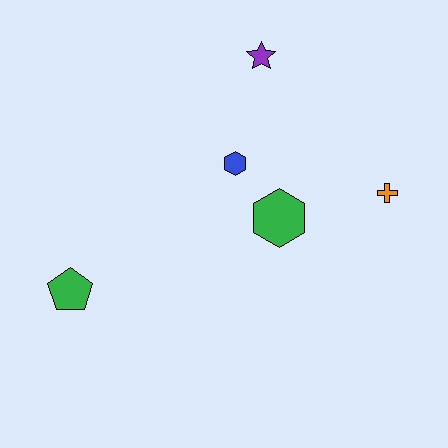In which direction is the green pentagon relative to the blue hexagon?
The green pentagon is to the left of the blue hexagon.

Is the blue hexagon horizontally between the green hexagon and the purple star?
No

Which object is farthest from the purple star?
The green pentagon is farthest from the purple star.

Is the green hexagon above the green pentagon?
Yes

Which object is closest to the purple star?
The blue hexagon is closest to the purple star.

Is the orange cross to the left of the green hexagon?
No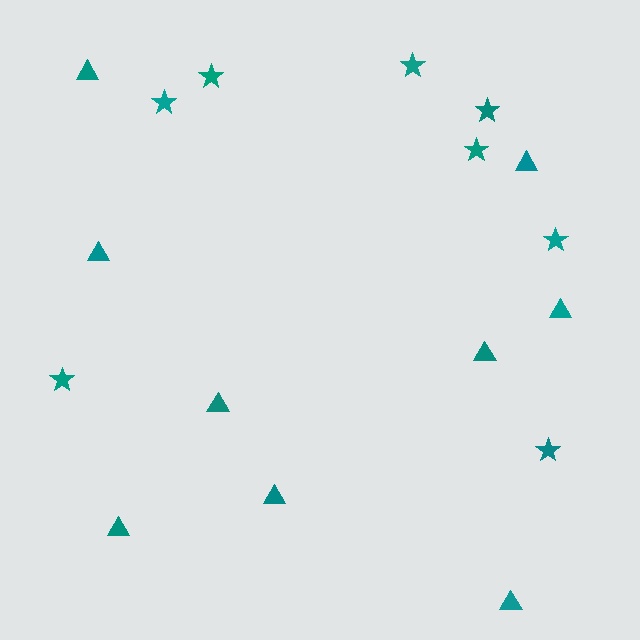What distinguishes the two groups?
There are 2 groups: one group of triangles (9) and one group of stars (8).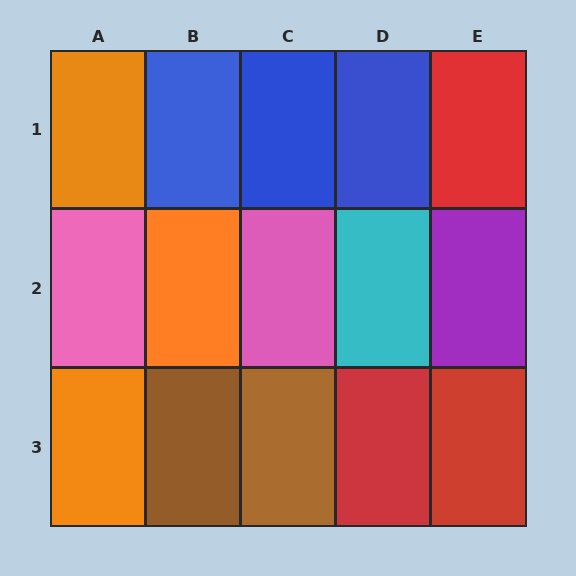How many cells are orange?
3 cells are orange.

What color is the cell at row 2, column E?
Purple.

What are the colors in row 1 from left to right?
Orange, blue, blue, blue, red.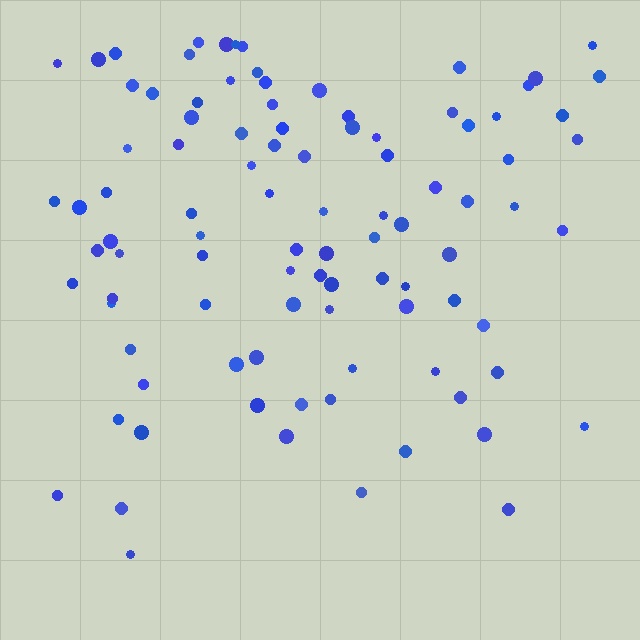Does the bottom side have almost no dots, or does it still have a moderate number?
Still a moderate number, just noticeably fewer than the top.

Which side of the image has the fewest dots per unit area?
The bottom.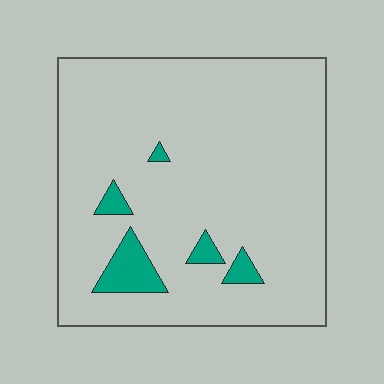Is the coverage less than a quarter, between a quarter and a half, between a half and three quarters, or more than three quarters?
Less than a quarter.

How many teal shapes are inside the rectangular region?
5.